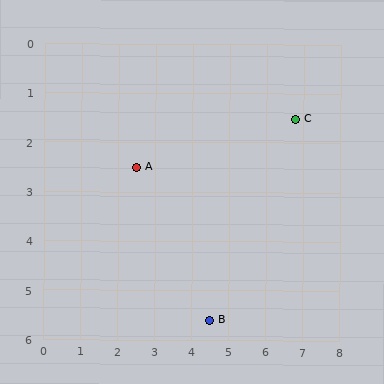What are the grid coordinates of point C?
Point C is at approximately (6.8, 1.5).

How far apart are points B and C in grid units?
Points B and C are about 4.7 grid units apart.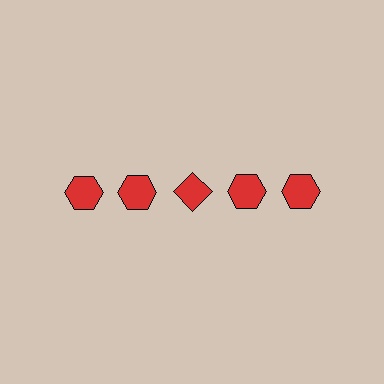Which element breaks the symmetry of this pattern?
The red diamond in the top row, center column breaks the symmetry. All other shapes are red hexagons.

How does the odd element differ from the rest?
It has a different shape: diamond instead of hexagon.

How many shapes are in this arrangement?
There are 5 shapes arranged in a grid pattern.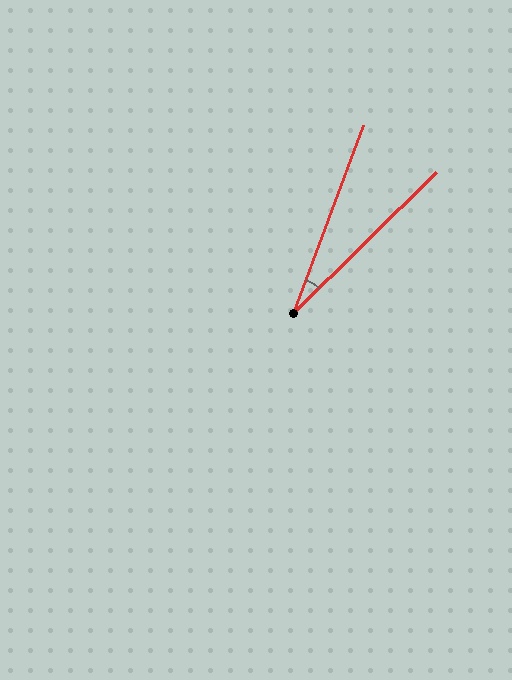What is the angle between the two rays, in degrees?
Approximately 25 degrees.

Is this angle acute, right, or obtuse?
It is acute.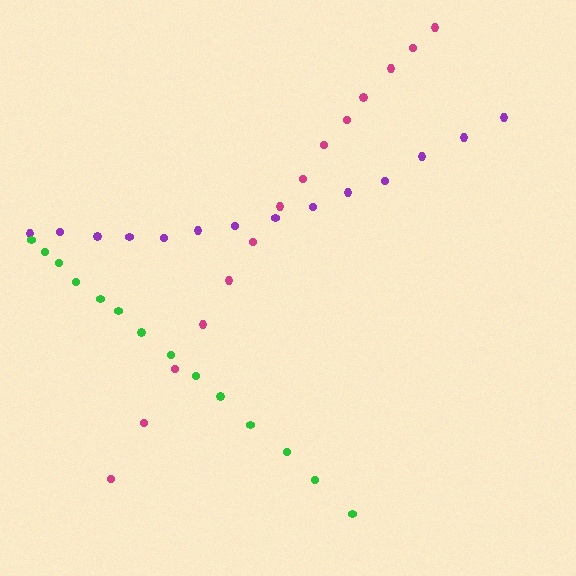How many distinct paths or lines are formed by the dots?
There are 3 distinct paths.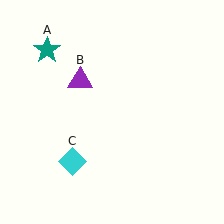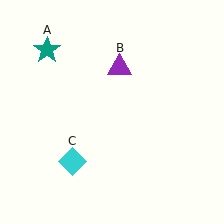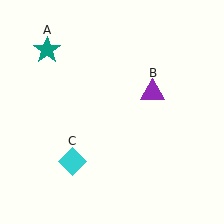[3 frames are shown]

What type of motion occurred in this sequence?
The purple triangle (object B) rotated clockwise around the center of the scene.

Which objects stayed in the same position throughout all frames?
Teal star (object A) and cyan diamond (object C) remained stationary.